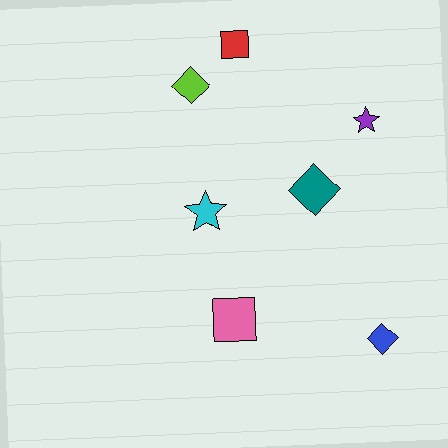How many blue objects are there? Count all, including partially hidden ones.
There is 1 blue object.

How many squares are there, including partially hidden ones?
There are 2 squares.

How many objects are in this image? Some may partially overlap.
There are 7 objects.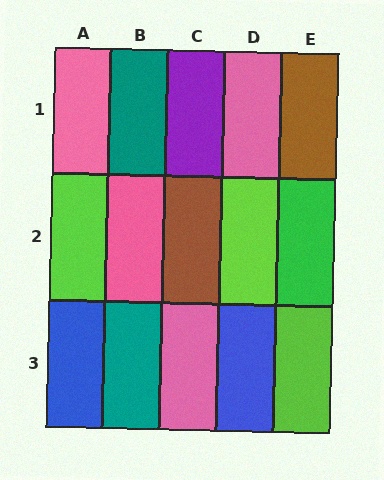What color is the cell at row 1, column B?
Teal.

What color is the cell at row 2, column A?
Lime.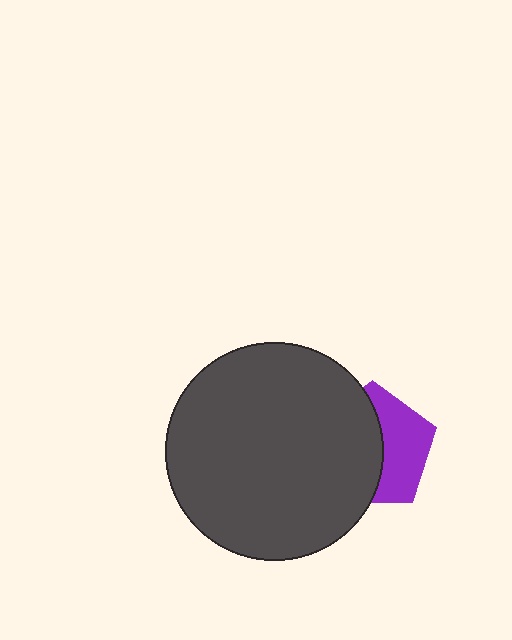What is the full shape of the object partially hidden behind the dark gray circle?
The partially hidden object is a purple pentagon.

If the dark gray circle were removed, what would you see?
You would see the complete purple pentagon.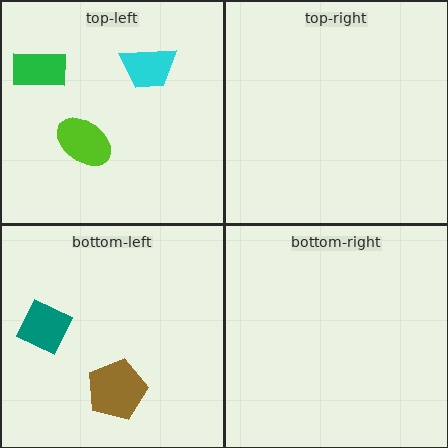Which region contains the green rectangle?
The top-left region.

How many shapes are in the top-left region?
3.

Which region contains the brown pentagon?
The bottom-left region.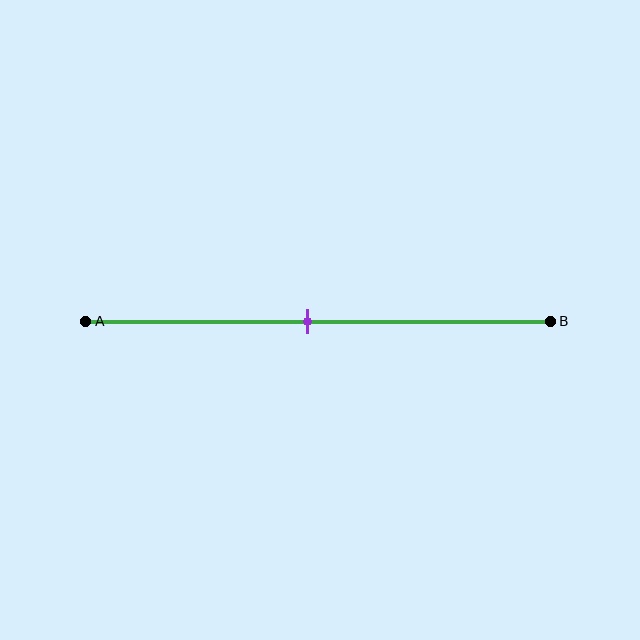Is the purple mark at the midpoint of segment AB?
Yes, the mark is approximately at the midpoint.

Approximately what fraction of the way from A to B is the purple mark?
The purple mark is approximately 50% of the way from A to B.